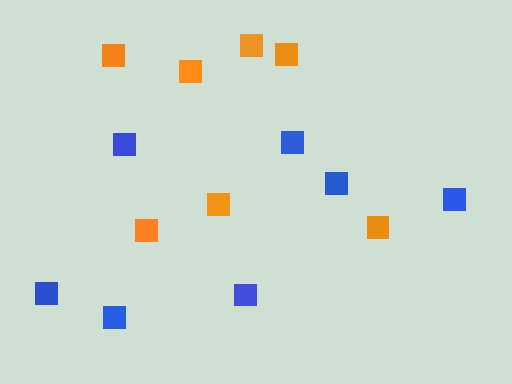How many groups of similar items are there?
There are 2 groups: one group of orange squares (7) and one group of blue squares (7).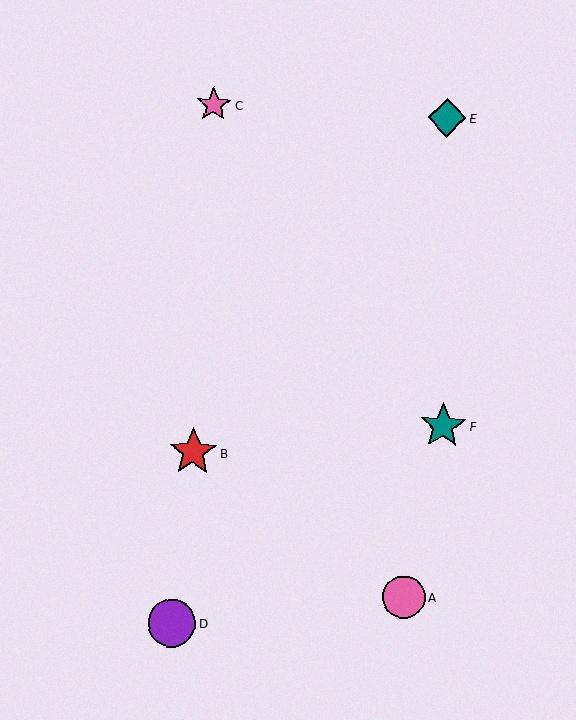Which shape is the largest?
The red star (labeled B) is the largest.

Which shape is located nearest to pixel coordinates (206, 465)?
The red star (labeled B) at (193, 452) is nearest to that location.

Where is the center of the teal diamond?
The center of the teal diamond is at (447, 118).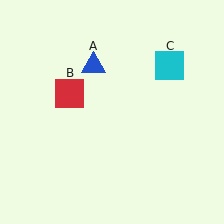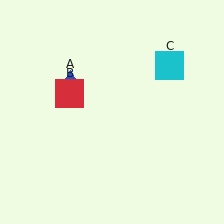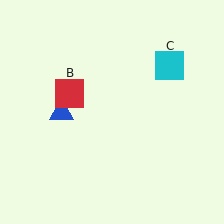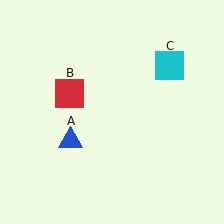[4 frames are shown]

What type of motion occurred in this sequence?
The blue triangle (object A) rotated counterclockwise around the center of the scene.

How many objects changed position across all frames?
1 object changed position: blue triangle (object A).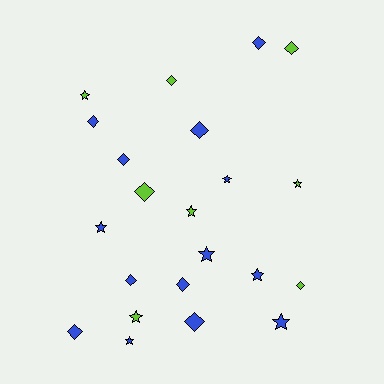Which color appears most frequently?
Blue, with 14 objects.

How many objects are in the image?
There are 22 objects.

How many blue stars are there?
There are 6 blue stars.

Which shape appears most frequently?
Diamond, with 12 objects.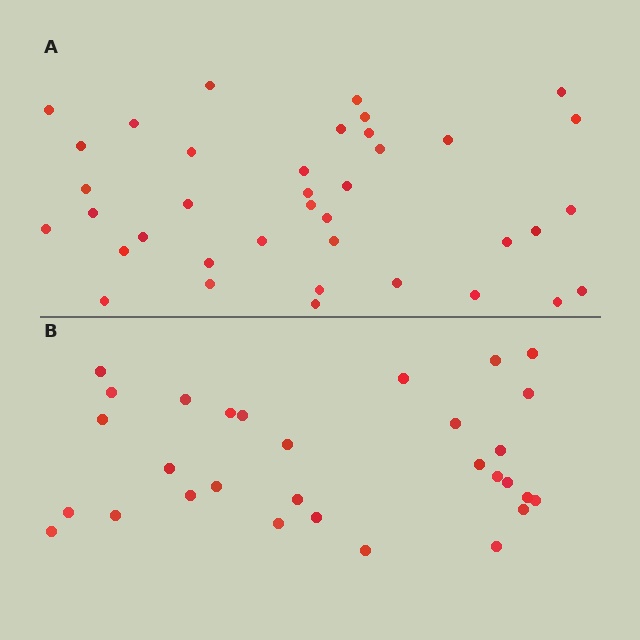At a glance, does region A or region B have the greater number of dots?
Region A (the top region) has more dots.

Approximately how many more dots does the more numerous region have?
Region A has roughly 8 or so more dots than region B.